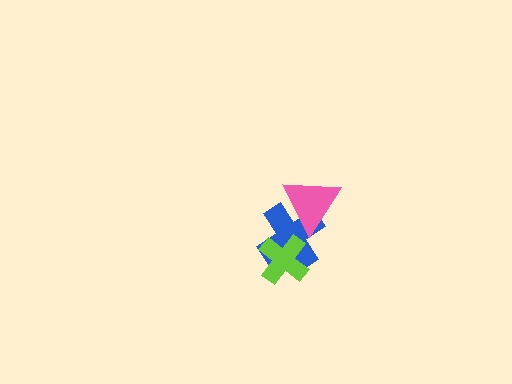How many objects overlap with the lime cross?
1 object overlaps with the lime cross.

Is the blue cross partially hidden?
Yes, it is partially covered by another shape.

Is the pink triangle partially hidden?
No, no other shape covers it.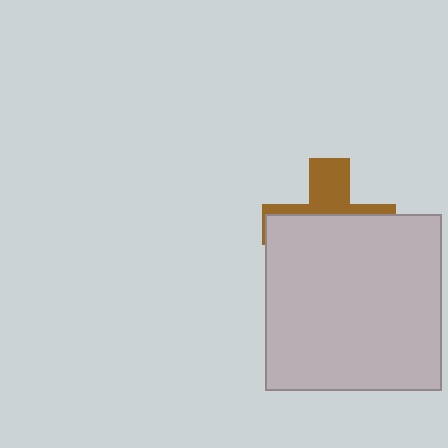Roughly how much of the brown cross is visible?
A small part of it is visible (roughly 36%).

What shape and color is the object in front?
The object in front is a light gray square.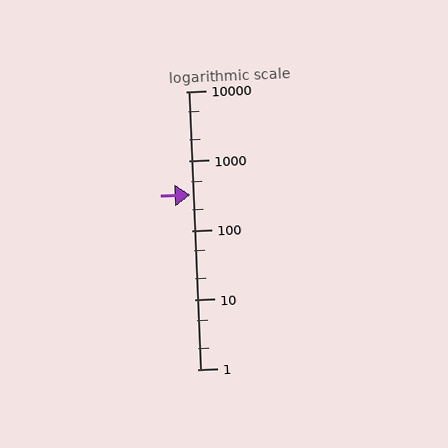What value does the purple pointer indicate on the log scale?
The pointer indicates approximately 320.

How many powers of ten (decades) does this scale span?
The scale spans 4 decades, from 1 to 10000.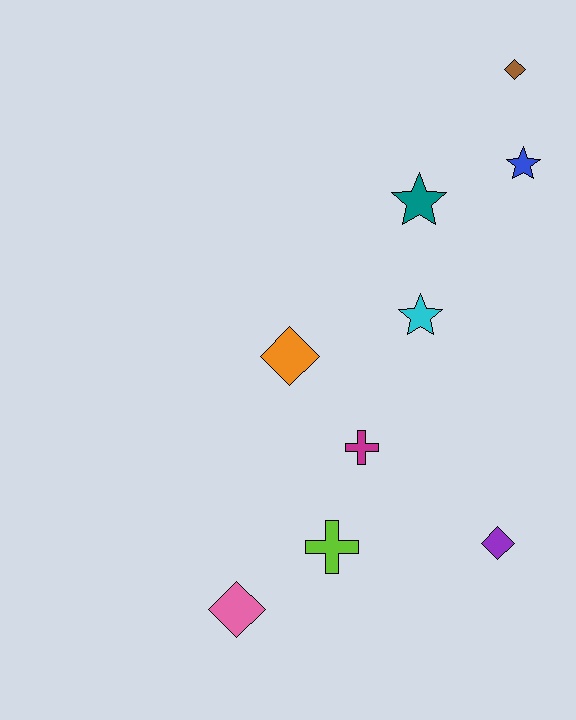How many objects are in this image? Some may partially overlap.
There are 9 objects.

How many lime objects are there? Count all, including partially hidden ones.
There is 1 lime object.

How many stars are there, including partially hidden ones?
There are 3 stars.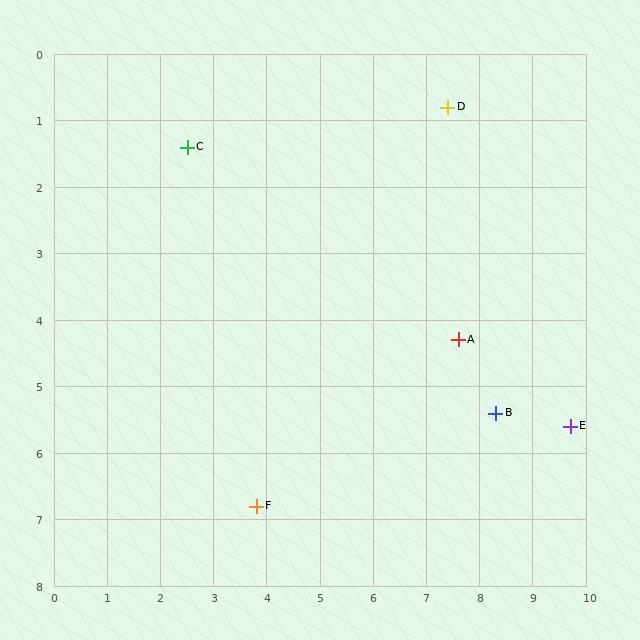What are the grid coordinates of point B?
Point B is at approximately (8.3, 5.4).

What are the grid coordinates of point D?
Point D is at approximately (7.4, 0.8).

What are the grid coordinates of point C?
Point C is at approximately (2.5, 1.4).